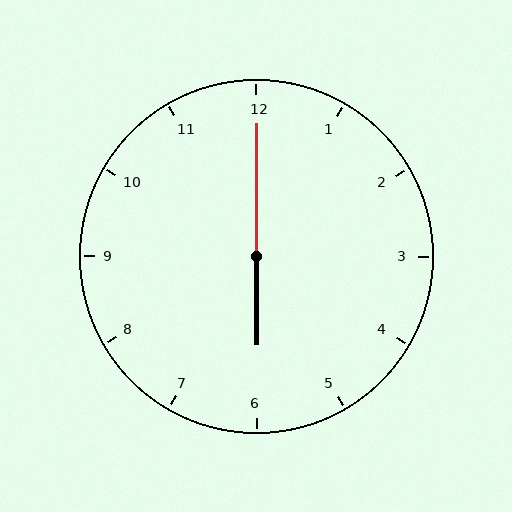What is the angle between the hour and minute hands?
Approximately 180 degrees.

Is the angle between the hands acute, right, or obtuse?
It is obtuse.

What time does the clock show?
6:00.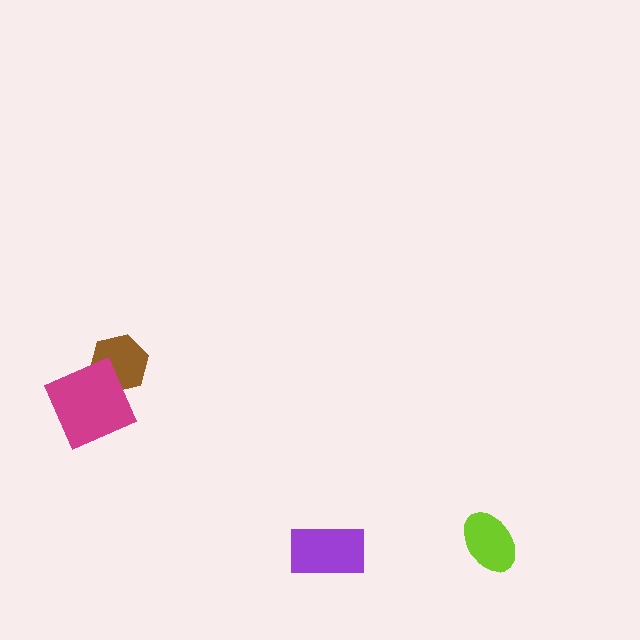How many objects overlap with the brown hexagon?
1 object overlaps with the brown hexagon.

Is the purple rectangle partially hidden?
No, no other shape covers it.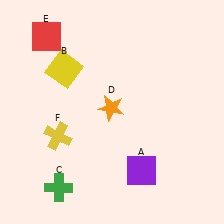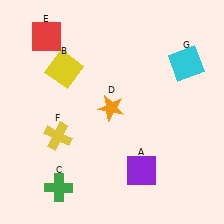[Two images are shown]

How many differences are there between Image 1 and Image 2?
There is 1 difference between the two images.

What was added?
A cyan square (G) was added in Image 2.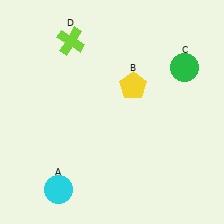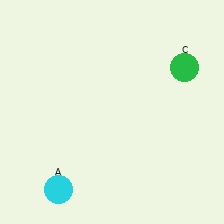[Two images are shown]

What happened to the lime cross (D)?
The lime cross (D) was removed in Image 2. It was in the top-left area of Image 1.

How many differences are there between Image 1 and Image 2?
There are 2 differences between the two images.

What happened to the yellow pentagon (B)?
The yellow pentagon (B) was removed in Image 2. It was in the top-right area of Image 1.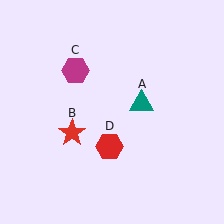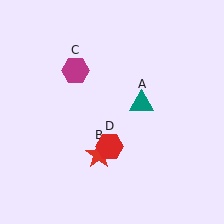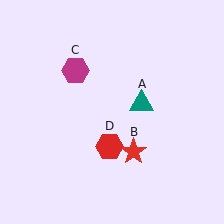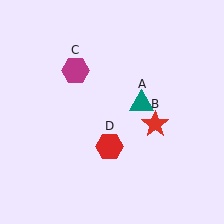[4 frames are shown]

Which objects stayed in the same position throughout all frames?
Teal triangle (object A) and magenta hexagon (object C) and red hexagon (object D) remained stationary.